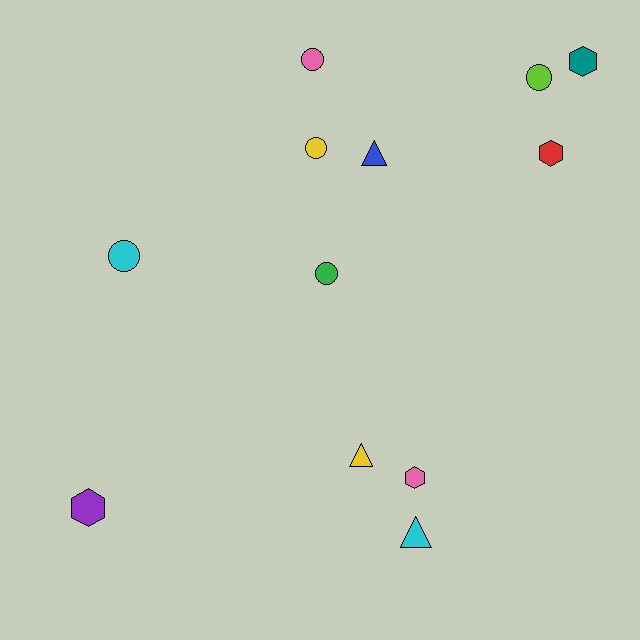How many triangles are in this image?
There are 3 triangles.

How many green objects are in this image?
There is 1 green object.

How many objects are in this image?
There are 12 objects.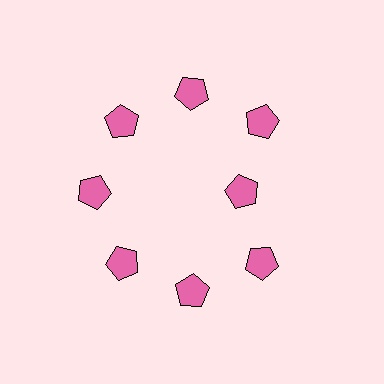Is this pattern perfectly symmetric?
No. The 8 pink pentagons are arranged in a ring, but one element near the 3 o'clock position is pulled inward toward the center, breaking the 8-fold rotational symmetry.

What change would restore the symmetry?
The symmetry would be restored by moving it outward, back onto the ring so that all 8 pentagons sit at equal angles and equal distance from the center.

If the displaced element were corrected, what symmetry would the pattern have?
It would have 8-fold rotational symmetry — the pattern would map onto itself every 45 degrees.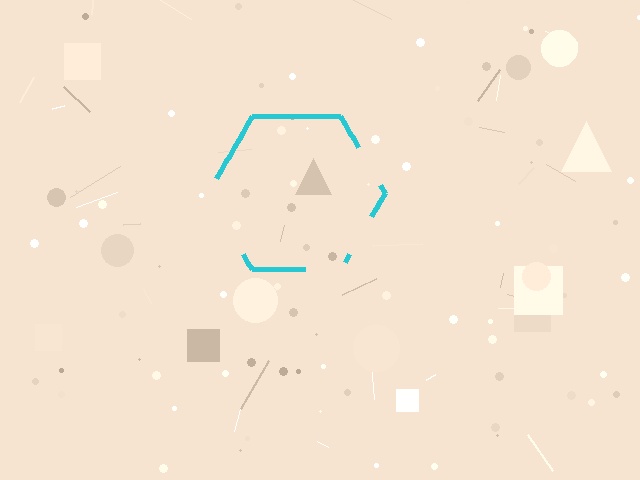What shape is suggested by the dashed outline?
The dashed outline suggests a hexagon.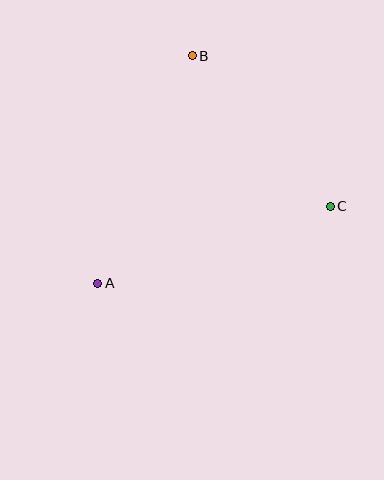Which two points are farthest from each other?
Points A and B are farthest from each other.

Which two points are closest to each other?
Points B and C are closest to each other.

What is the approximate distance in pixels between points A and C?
The distance between A and C is approximately 245 pixels.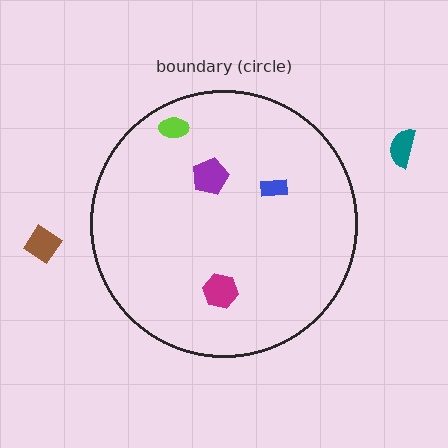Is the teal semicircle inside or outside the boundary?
Outside.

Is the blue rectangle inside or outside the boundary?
Inside.